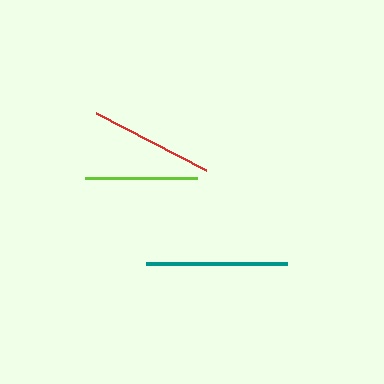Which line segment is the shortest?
The lime line is the shortest at approximately 112 pixels.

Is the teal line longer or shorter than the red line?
The teal line is longer than the red line.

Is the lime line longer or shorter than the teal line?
The teal line is longer than the lime line.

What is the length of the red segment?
The red segment is approximately 124 pixels long.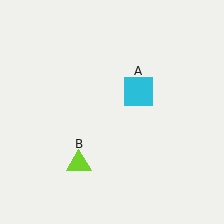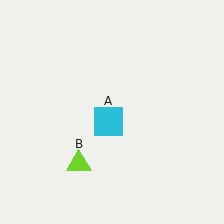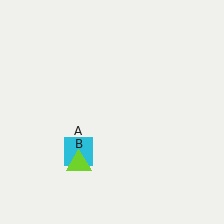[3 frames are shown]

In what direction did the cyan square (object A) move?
The cyan square (object A) moved down and to the left.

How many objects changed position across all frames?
1 object changed position: cyan square (object A).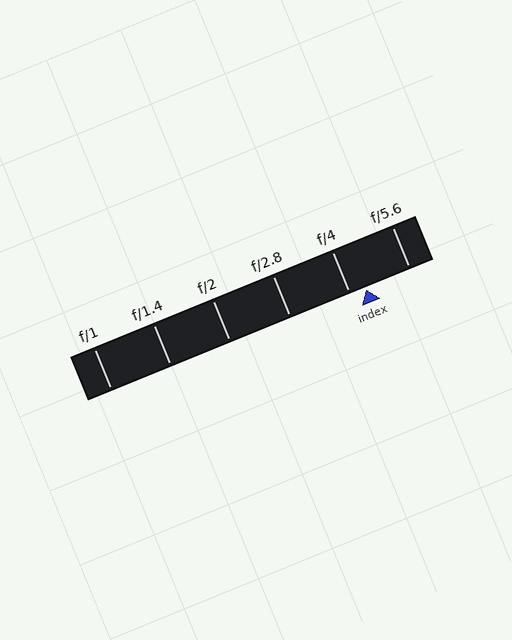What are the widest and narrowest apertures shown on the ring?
The widest aperture shown is f/1 and the narrowest is f/5.6.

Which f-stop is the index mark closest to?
The index mark is closest to f/4.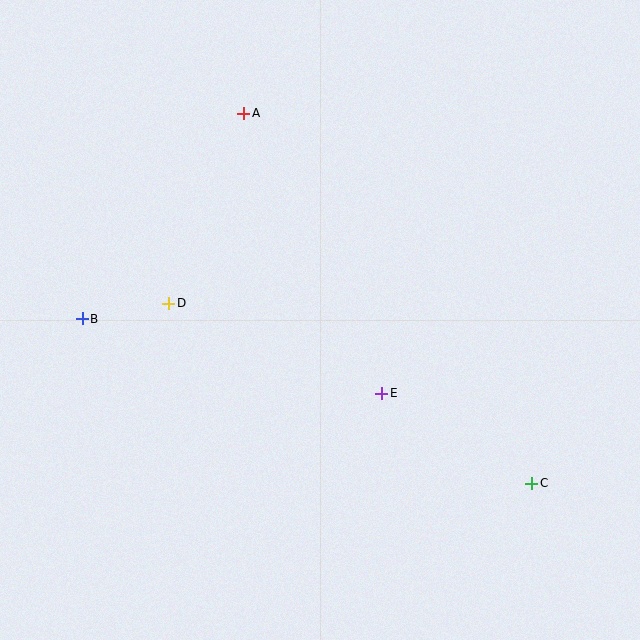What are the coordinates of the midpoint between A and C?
The midpoint between A and C is at (388, 298).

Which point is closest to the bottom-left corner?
Point B is closest to the bottom-left corner.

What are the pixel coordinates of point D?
Point D is at (169, 303).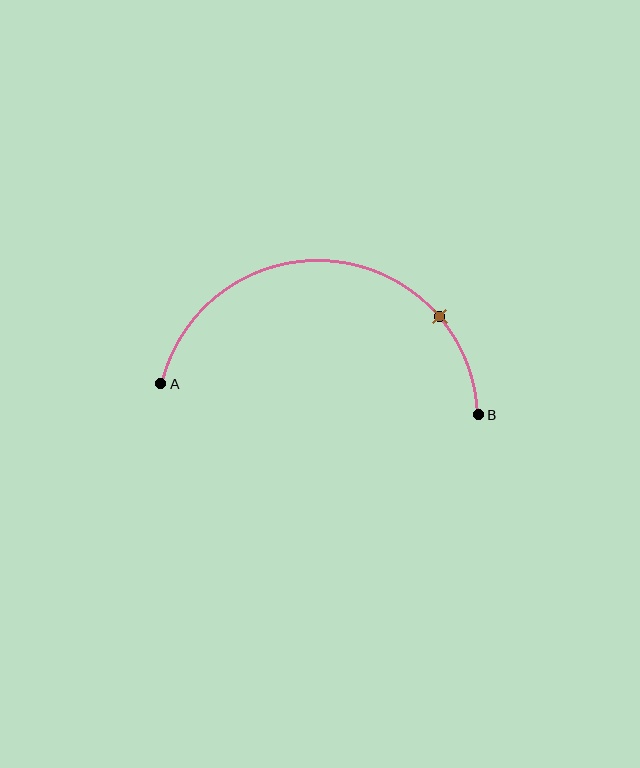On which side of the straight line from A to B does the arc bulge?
The arc bulges above the straight line connecting A and B.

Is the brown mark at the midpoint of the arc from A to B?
No. The brown mark lies on the arc but is closer to endpoint B. The arc midpoint would be at the point on the curve equidistant along the arc from both A and B.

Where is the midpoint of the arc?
The arc midpoint is the point on the curve farthest from the straight line joining A and B. It sits above that line.